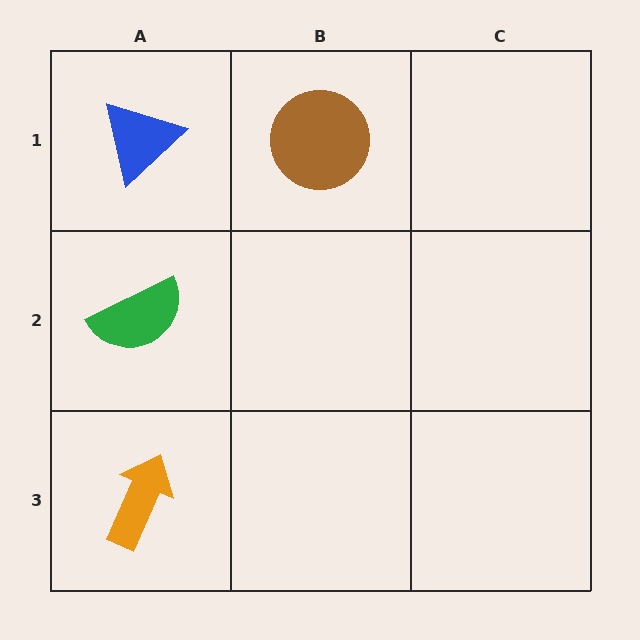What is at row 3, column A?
An orange arrow.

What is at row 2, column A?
A green semicircle.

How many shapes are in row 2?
1 shape.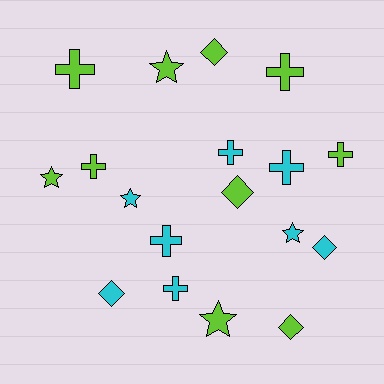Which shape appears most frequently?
Cross, with 8 objects.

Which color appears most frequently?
Lime, with 10 objects.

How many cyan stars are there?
There are 2 cyan stars.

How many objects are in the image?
There are 18 objects.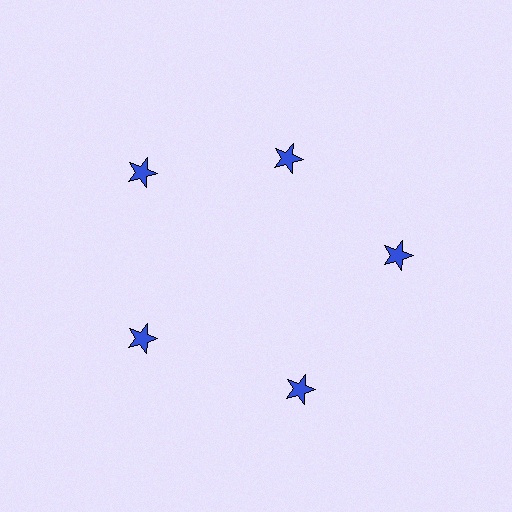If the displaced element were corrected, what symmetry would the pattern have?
It would have 5-fold rotational symmetry — the pattern would map onto itself every 72 degrees.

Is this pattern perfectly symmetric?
No. The 5 blue stars are arranged in a ring, but one element near the 1 o'clock position is pulled inward toward the center, breaking the 5-fold rotational symmetry.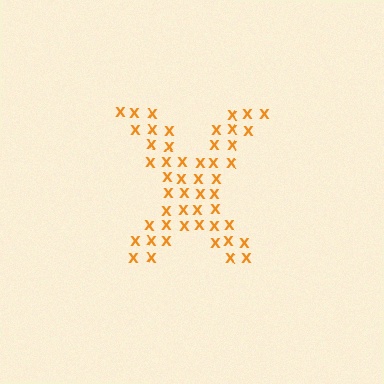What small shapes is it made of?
It is made of small letter X's.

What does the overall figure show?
The overall figure shows the letter X.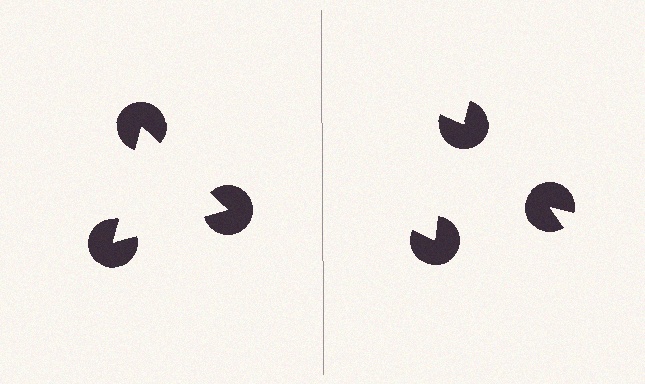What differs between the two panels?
The pac-man discs are positioned identically on both sides; only the wedge orientations differ. On the left they align to a triangle; on the right they are misaligned.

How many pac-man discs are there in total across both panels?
6 — 3 on each side.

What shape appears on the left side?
An illusory triangle.